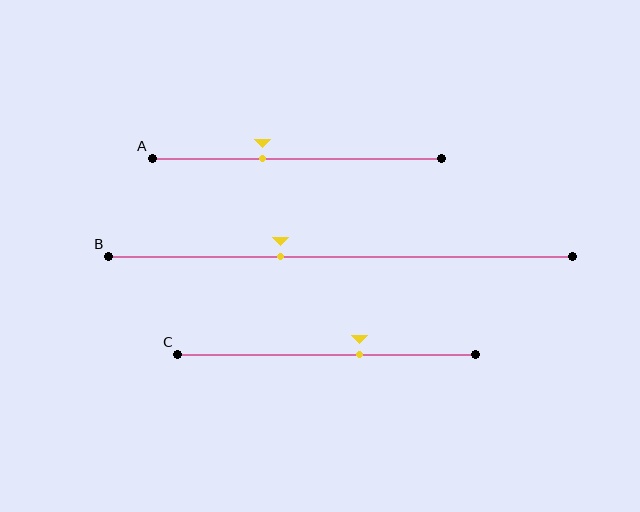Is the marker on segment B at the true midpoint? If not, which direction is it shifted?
No, the marker on segment B is shifted to the left by about 13% of the segment length.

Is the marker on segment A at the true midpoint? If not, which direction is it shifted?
No, the marker on segment A is shifted to the left by about 12% of the segment length.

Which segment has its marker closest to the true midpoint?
Segment C has its marker closest to the true midpoint.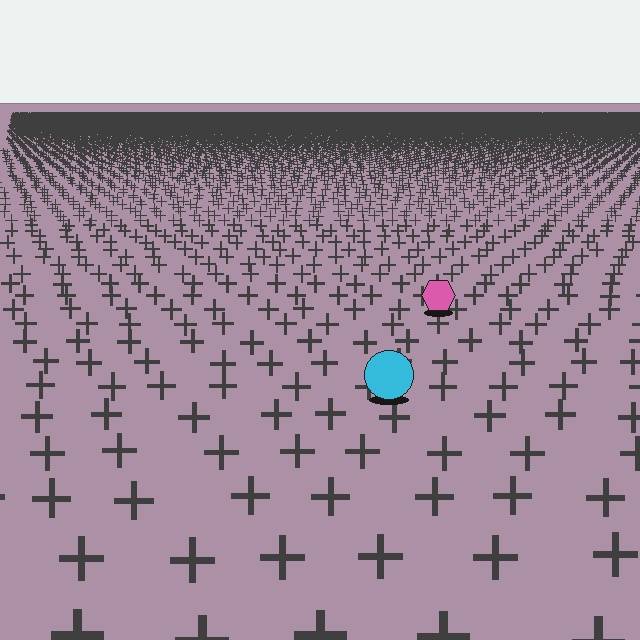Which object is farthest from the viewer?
The pink hexagon is farthest from the viewer. It appears smaller and the ground texture around it is denser.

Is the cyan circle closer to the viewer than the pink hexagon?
Yes. The cyan circle is closer — you can tell from the texture gradient: the ground texture is coarser near it.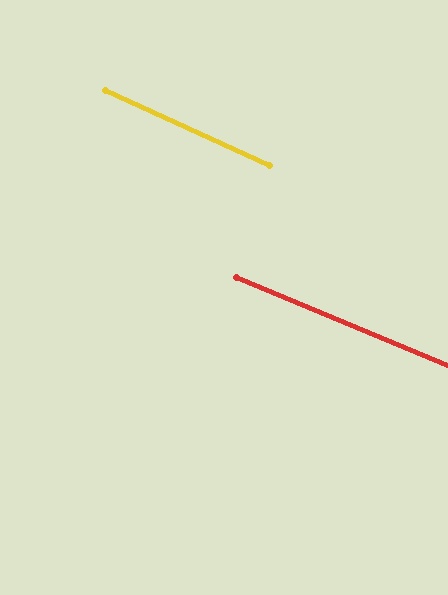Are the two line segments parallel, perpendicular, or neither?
Parallel — their directions differ by only 2.0°.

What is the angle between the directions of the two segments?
Approximately 2 degrees.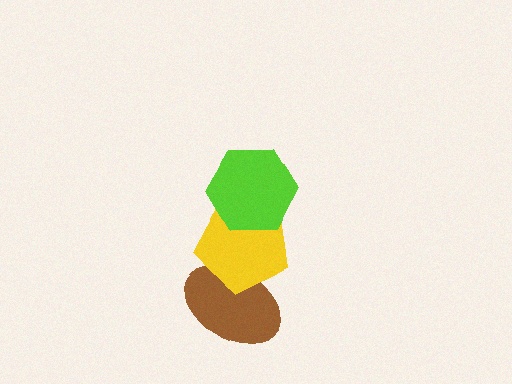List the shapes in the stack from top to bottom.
From top to bottom: the lime hexagon, the yellow pentagon, the brown ellipse.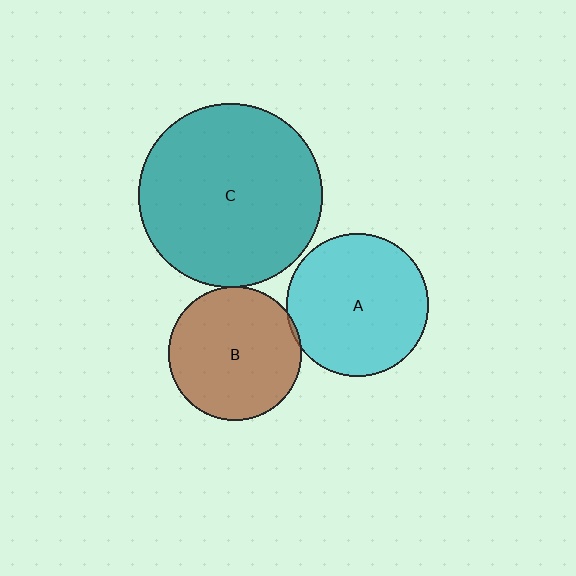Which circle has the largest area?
Circle C (teal).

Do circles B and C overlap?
Yes.